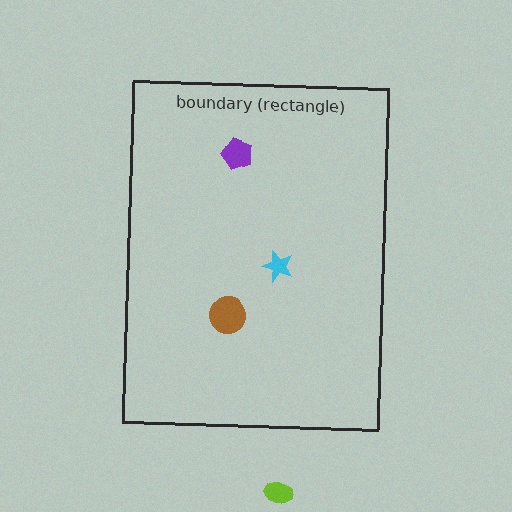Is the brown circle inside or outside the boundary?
Inside.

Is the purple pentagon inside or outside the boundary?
Inside.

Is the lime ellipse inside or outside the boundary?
Outside.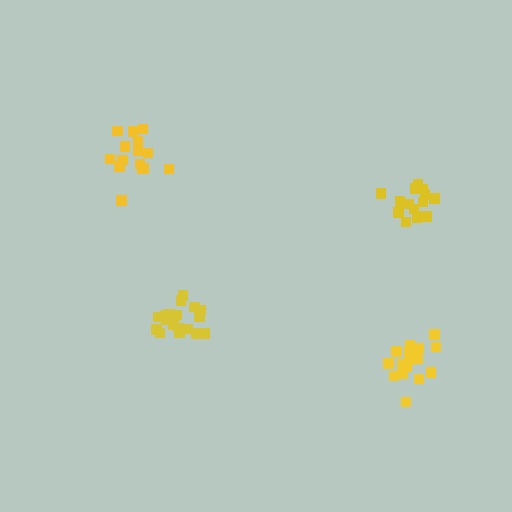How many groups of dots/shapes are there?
There are 4 groups.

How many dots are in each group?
Group 1: 15 dots, Group 2: 18 dots, Group 3: 15 dots, Group 4: 20 dots (68 total).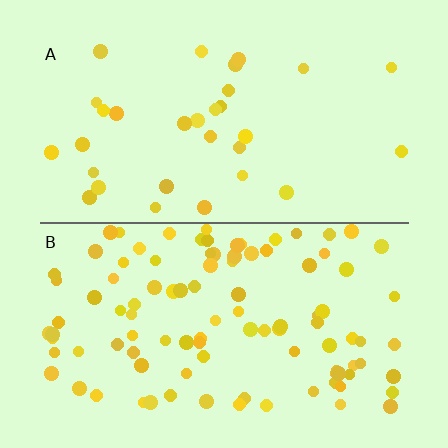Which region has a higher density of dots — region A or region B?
B (the bottom).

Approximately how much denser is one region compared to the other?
Approximately 3.3× — region B over region A.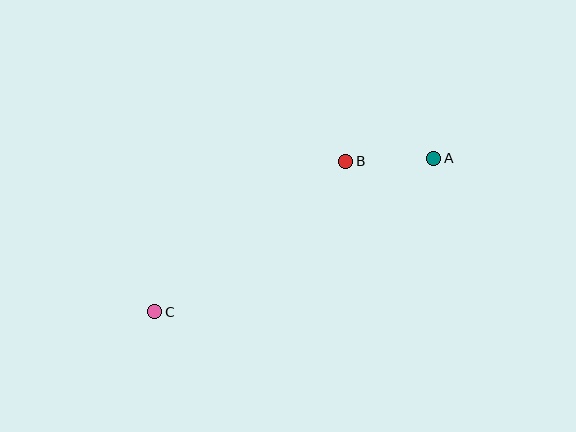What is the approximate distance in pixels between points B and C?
The distance between B and C is approximately 243 pixels.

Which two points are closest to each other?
Points A and B are closest to each other.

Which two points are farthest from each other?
Points A and C are farthest from each other.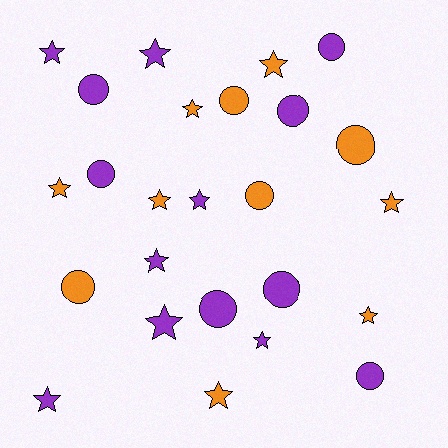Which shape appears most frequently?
Star, with 14 objects.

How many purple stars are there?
There are 7 purple stars.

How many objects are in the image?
There are 25 objects.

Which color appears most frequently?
Purple, with 14 objects.